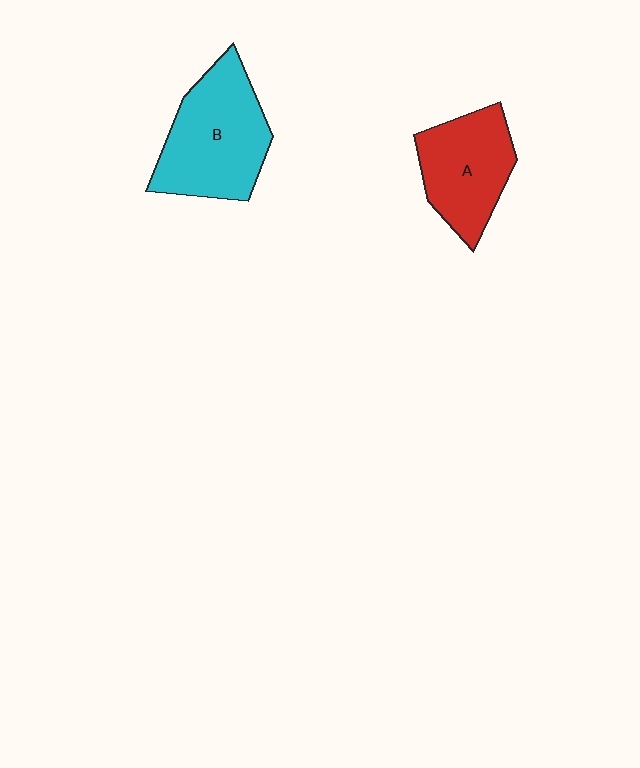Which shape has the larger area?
Shape B (cyan).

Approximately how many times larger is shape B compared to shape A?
Approximately 1.3 times.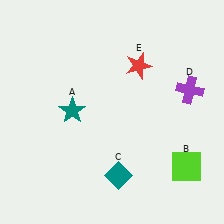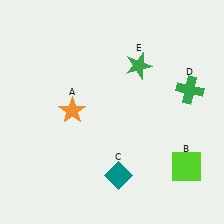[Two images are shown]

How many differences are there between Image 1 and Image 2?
There are 3 differences between the two images.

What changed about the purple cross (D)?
In Image 1, D is purple. In Image 2, it changed to green.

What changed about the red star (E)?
In Image 1, E is red. In Image 2, it changed to green.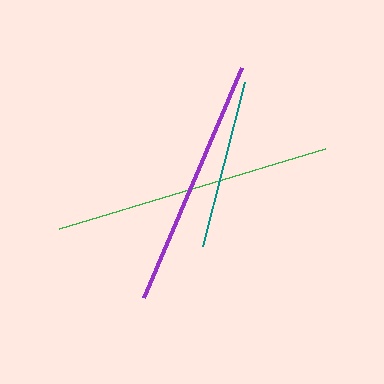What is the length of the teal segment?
The teal segment is approximately 170 pixels long.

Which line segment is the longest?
The green line is the longest at approximately 278 pixels.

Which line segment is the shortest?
The teal line is the shortest at approximately 170 pixels.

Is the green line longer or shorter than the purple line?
The green line is longer than the purple line.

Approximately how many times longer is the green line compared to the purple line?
The green line is approximately 1.1 times the length of the purple line.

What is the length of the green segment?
The green segment is approximately 278 pixels long.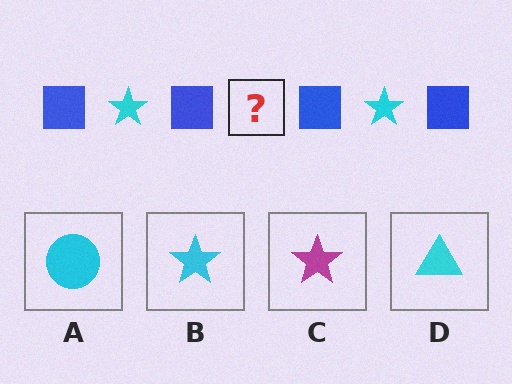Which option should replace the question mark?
Option B.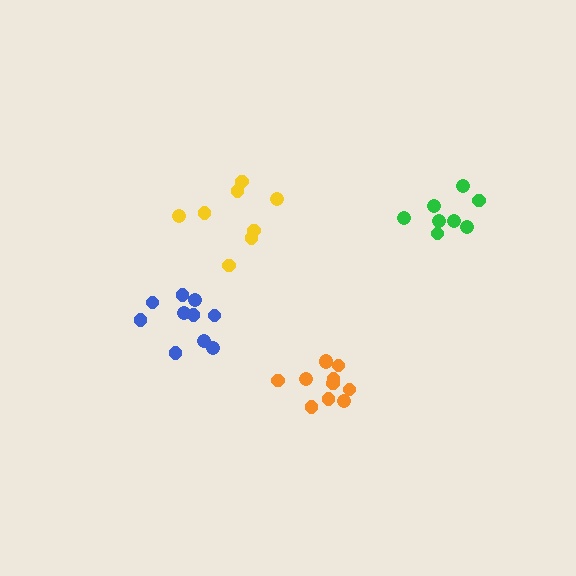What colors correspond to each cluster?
The clusters are colored: yellow, orange, green, blue.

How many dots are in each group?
Group 1: 8 dots, Group 2: 11 dots, Group 3: 8 dots, Group 4: 10 dots (37 total).